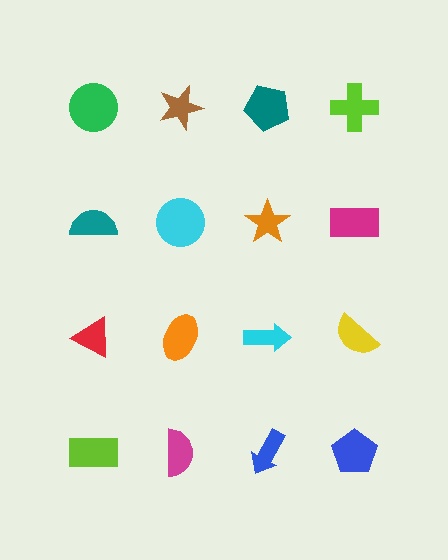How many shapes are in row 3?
4 shapes.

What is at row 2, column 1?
A teal semicircle.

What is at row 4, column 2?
A magenta semicircle.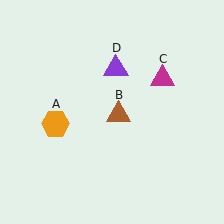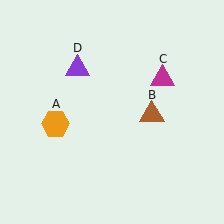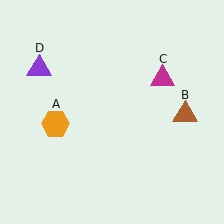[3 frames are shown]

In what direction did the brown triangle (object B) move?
The brown triangle (object B) moved right.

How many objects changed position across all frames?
2 objects changed position: brown triangle (object B), purple triangle (object D).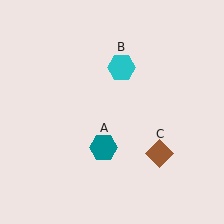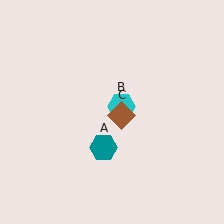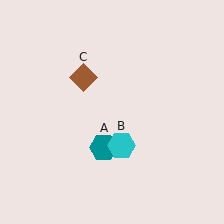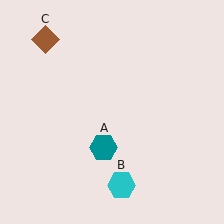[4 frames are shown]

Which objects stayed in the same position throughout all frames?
Teal hexagon (object A) remained stationary.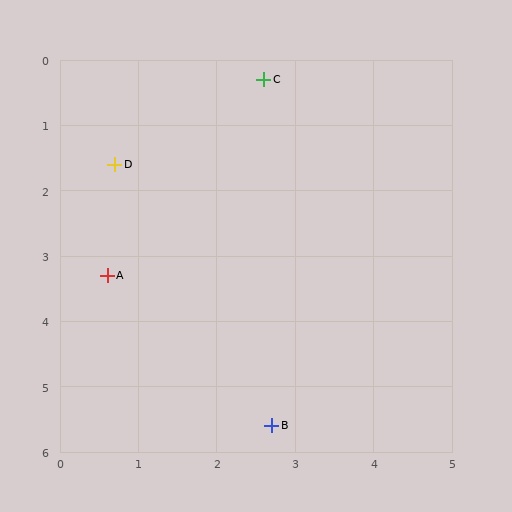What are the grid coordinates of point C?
Point C is at approximately (2.6, 0.3).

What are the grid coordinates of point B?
Point B is at approximately (2.7, 5.6).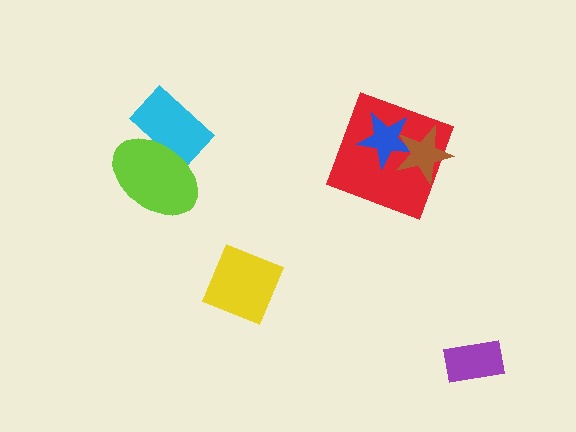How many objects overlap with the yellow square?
0 objects overlap with the yellow square.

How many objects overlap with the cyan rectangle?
1 object overlaps with the cyan rectangle.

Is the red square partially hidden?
Yes, it is partially covered by another shape.